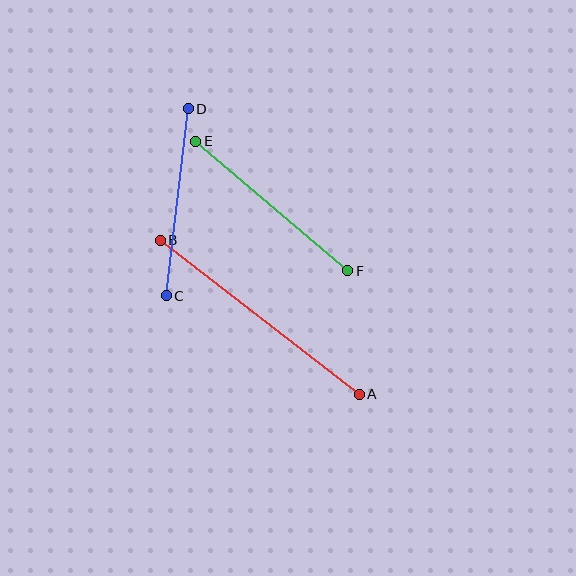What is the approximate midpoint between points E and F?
The midpoint is at approximately (272, 206) pixels.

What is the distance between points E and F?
The distance is approximately 200 pixels.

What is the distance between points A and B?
The distance is approximately 251 pixels.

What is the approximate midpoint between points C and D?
The midpoint is at approximately (177, 202) pixels.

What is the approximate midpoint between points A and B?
The midpoint is at approximately (260, 317) pixels.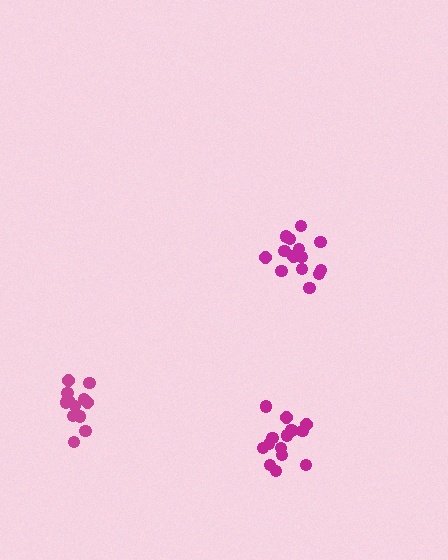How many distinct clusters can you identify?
There are 3 distinct clusters.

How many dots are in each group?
Group 1: 12 dots, Group 2: 14 dots, Group 3: 15 dots (41 total).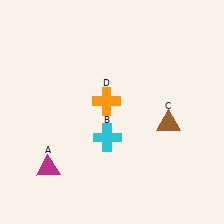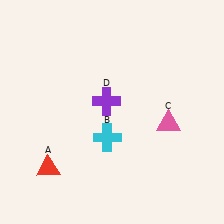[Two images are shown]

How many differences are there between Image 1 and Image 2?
There are 3 differences between the two images.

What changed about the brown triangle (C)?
In Image 1, C is brown. In Image 2, it changed to pink.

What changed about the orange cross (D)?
In Image 1, D is orange. In Image 2, it changed to purple.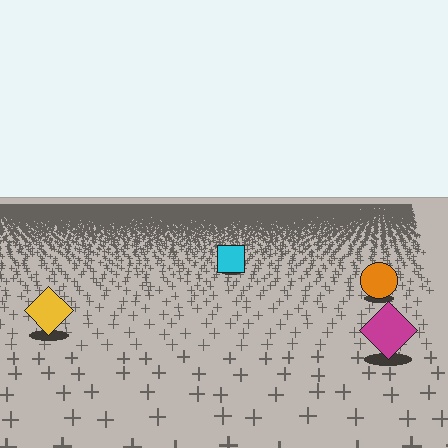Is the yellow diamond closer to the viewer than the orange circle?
Yes. The yellow diamond is closer — you can tell from the texture gradient: the ground texture is coarser near it.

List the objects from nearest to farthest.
From nearest to farthest: the magenta diamond, the yellow diamond, the orange circle, the cyan square.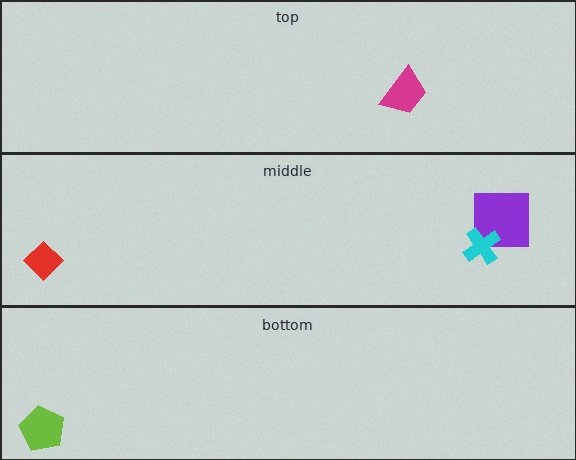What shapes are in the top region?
The magenta trapezoid.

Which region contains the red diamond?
The middle region.